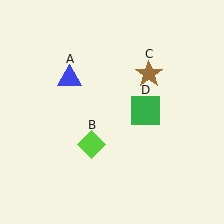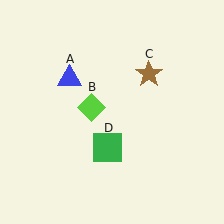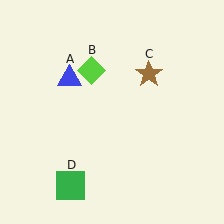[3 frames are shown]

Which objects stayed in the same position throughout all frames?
Blue triangle (object A) and brown star (object C) remained stationary.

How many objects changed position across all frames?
2 objects changed position: lime diamond (object B), green square (object D).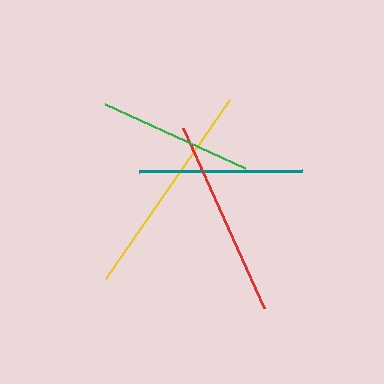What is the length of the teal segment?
The teal segment is approximately 162 pixels long.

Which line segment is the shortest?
The green line is the shortest at approximately 154 pixels.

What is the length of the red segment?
The red segment is approximately 198 pixels long.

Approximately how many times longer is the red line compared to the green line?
The red line is approximately 1.3 times the length of the green line.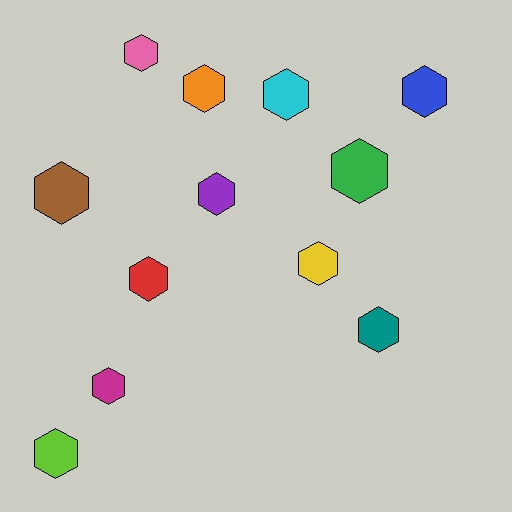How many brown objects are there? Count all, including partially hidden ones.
There is 1 brown object.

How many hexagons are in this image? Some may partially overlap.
There are 12 hexagons.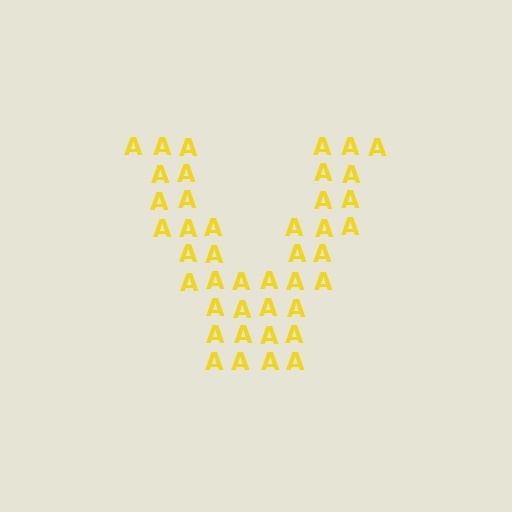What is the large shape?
The large shape is the letter V.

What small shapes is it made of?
It is made of small letter A's.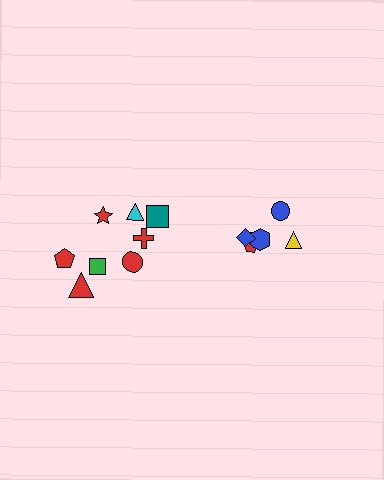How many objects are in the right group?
There are 5 objects.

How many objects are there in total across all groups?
There are 13 objects.